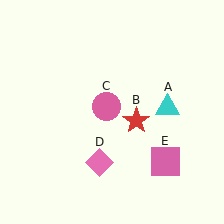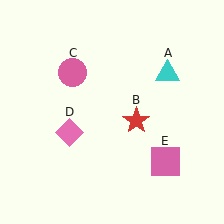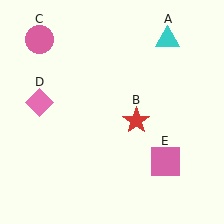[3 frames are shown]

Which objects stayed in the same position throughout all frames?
Red star (object B) and pink square (object E) remained stationary.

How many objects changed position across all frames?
3 objects changed position: cyan triangle (object A), pink circle (object C), pink diamond (object D).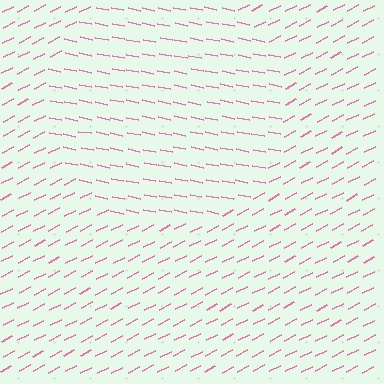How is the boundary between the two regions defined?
The boundary is defined purely by a change in line orientation (approximately 38 degrees difference). All lines are the same color and thickness.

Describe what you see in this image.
The image is filled with small pink line segments. A circle region in the image has lines oriented differently from the surrounding lines, creating a visible texture boundary.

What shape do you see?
I see a circle.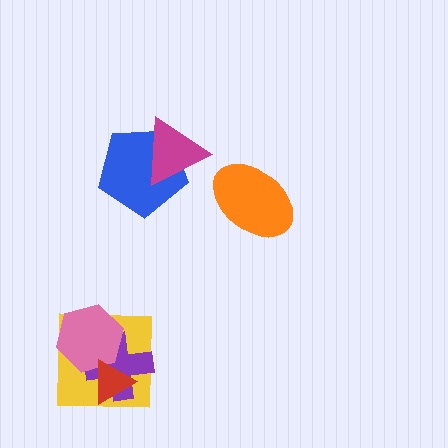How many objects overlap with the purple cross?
3 objects overlap with the purple cross.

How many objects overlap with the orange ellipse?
0 objects overlap with the orange ellipse.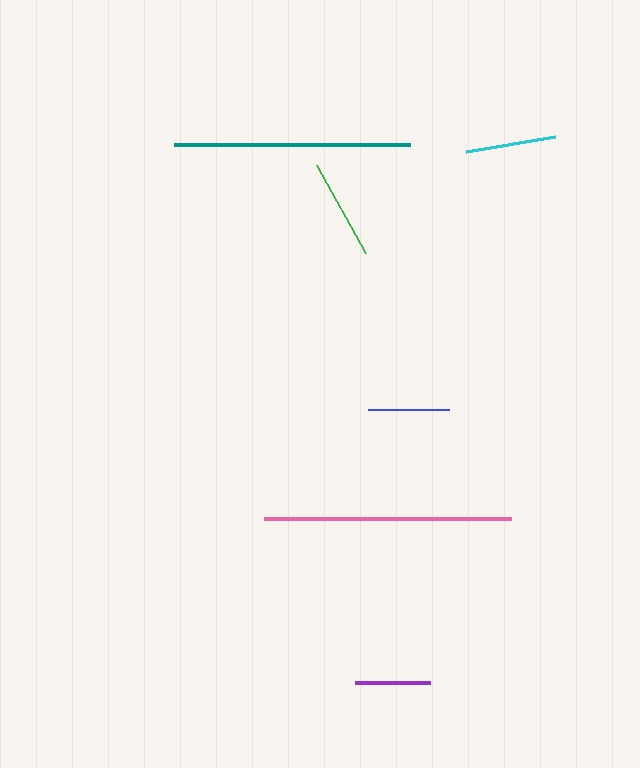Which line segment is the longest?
The pink line is the longest at approximately 247 pixels.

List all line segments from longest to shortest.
From longest to shortest: pink, teal, green, cyan, blue, purple.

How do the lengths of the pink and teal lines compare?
The pink and teal lines are approximately the same length.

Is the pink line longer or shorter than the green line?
The pink line is longer than the green line.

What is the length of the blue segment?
The blue segment is approximately 80 pixels long.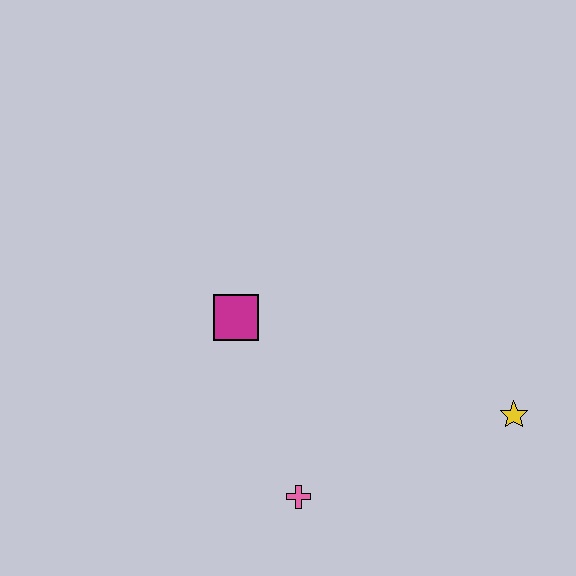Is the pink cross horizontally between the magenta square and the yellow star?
Yes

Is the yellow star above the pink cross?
Yes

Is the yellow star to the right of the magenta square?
Yes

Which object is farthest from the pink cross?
The yellow star is farthest from the pink cross.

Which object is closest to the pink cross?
The magenta square is closest to the pink cross.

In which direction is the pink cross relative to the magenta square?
The pink cross is below the magenta square.